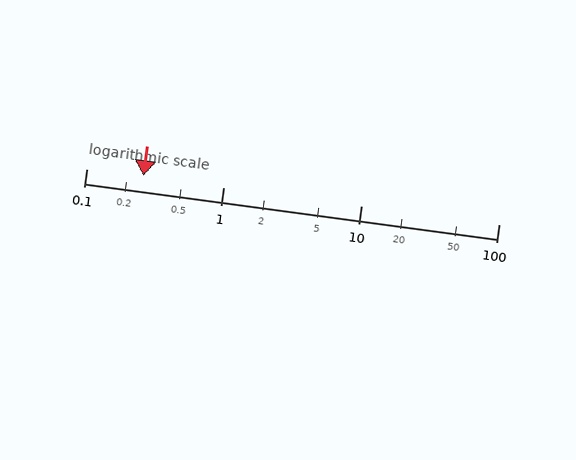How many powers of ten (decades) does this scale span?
The scale spans 3 decades, from 0.1 to 100.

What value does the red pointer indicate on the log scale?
The pointer indicates approximately 0.26.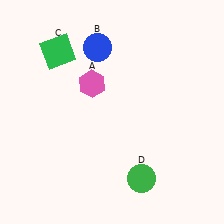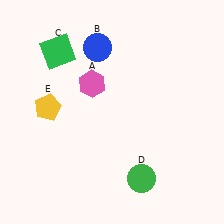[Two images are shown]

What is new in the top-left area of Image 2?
A yellow pentagon (E) was added in the top-left area of Image 2.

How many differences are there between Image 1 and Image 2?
There is 1 difference between the two images.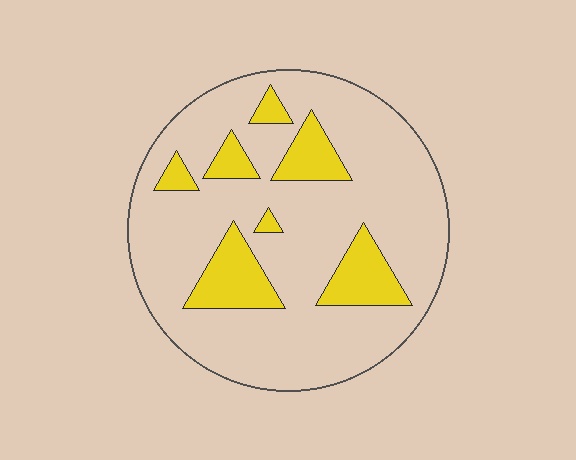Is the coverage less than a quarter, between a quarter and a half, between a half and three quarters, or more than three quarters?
Less than a quarter.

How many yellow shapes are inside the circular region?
7.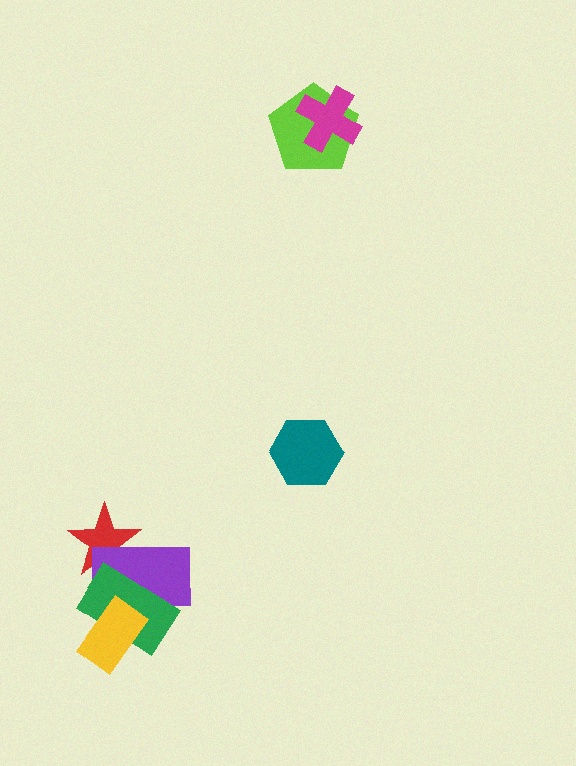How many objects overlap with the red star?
2 objects overlap with the red star.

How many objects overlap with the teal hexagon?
0 objects overlap with the teal hexagon.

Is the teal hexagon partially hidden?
No, no other shape covers it.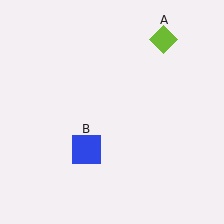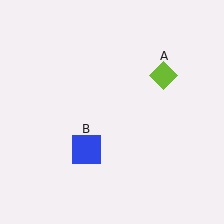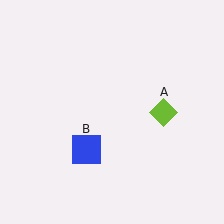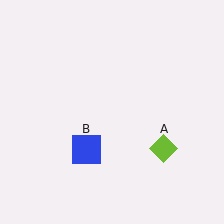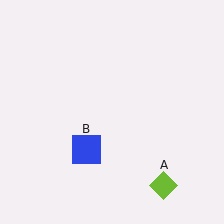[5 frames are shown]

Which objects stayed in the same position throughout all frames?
Blue square (object B) remained stationary.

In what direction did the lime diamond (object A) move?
The lime diamond (object A) moved down.